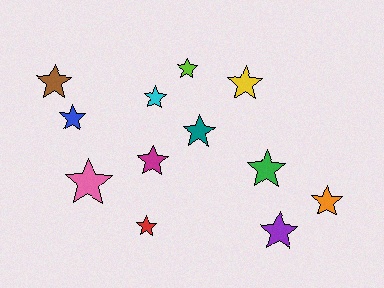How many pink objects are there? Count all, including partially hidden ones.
There is 1 pink object.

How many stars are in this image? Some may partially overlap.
There are 12 stars.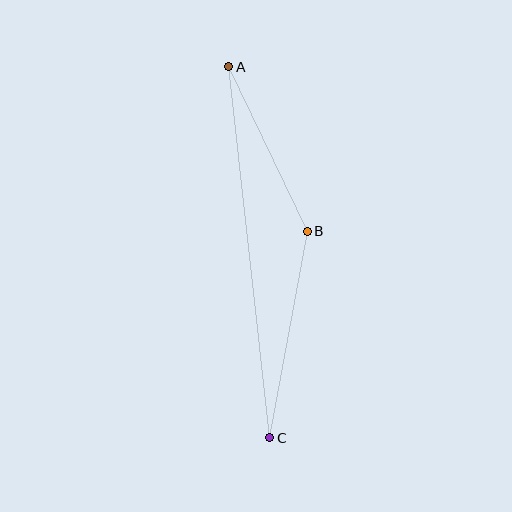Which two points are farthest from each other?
Points A and C are farthest from each other.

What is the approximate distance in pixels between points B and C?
The distance between B and C is approximately 210 pixels.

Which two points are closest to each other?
Points A and B are closest to each other.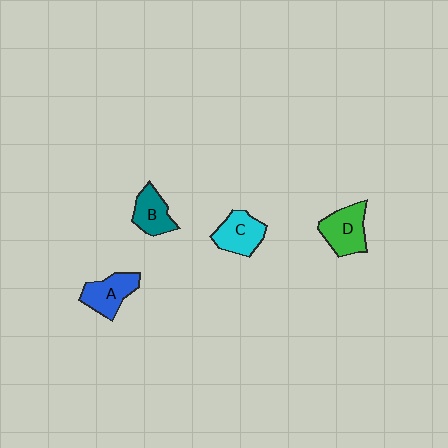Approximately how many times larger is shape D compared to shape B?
Approximately 1.3 times.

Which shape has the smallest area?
Shape B (teal).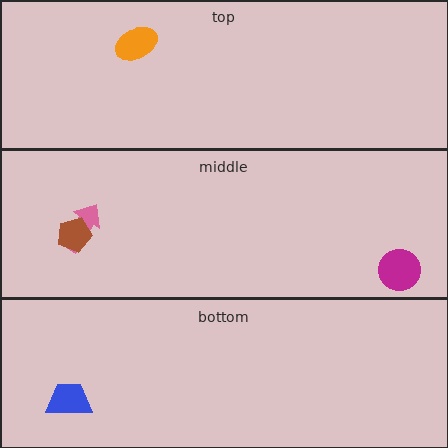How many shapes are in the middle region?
3.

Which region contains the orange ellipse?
The top region.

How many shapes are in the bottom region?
1.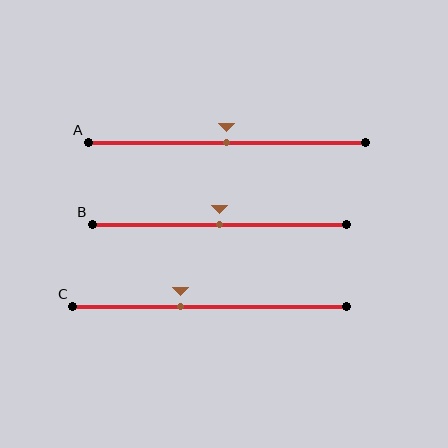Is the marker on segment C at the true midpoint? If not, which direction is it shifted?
No, the marker on segment C is shifted to the left by about 11% of the segment length.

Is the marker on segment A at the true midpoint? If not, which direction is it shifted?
Yes, the marker on segment A is at the true midpoint.